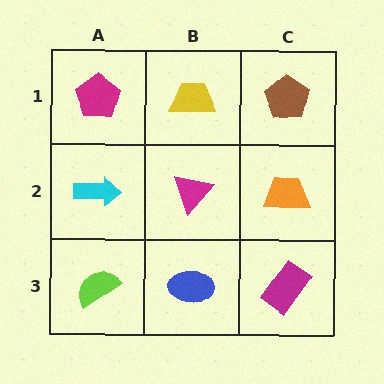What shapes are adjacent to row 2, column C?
A brown pentagon (row 1, column C), a magenta rectangle (row 3, column C), a magenta triangle (row 2, column B).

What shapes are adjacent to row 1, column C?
An orange trapezoid (row 2, column C), a yellow trapezoid (row 1, column B).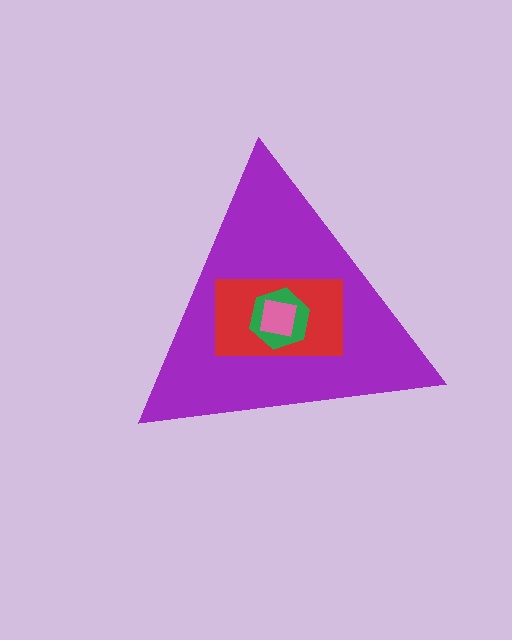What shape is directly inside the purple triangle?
The red rectangle.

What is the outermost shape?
The purple triangle.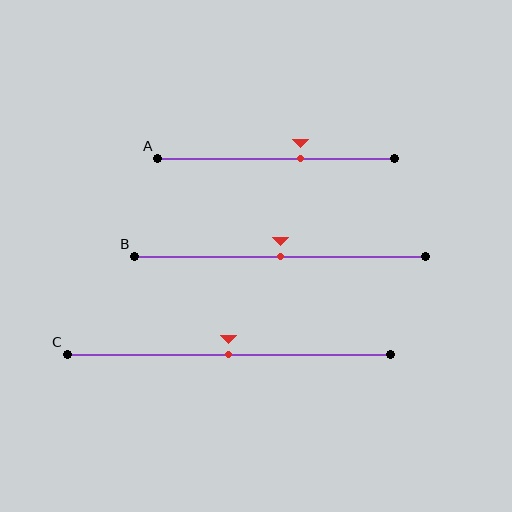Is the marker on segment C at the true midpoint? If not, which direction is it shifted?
Yes, the marker on segment C is at the true midpoint.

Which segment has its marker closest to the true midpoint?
Segment B has its marker closest to the true midpoint.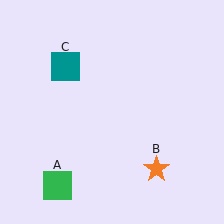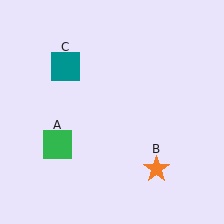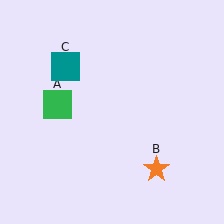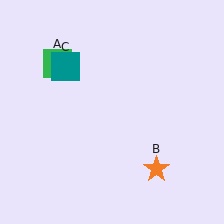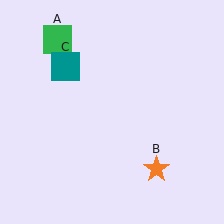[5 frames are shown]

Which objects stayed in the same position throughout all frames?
Orange star (object B) and teal square (object C) remained stationary.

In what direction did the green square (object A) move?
The green square (object A) moved up.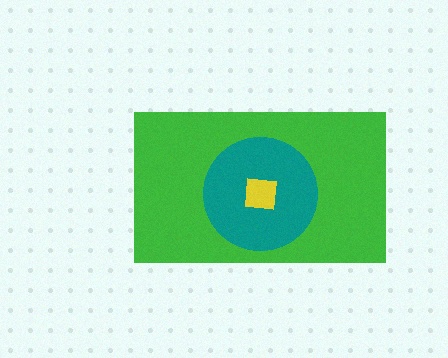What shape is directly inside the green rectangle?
The teal circle.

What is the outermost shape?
The green rectangle.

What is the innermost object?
The yellow square.